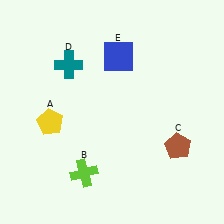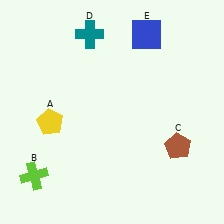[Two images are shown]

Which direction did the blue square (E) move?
The blue square (E) moved right.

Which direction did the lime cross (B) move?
The lime cross (B) moved left.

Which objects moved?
The objects that moved are: the lime cross (B), the teal cross (D), the blue square (E).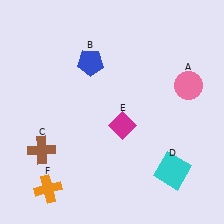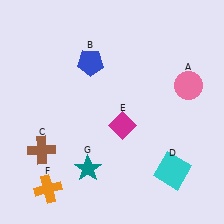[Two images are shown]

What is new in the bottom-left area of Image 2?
A teal star (G) was added in the bottom-left area of Image 2.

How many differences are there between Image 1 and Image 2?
There is 1 difference between the two images.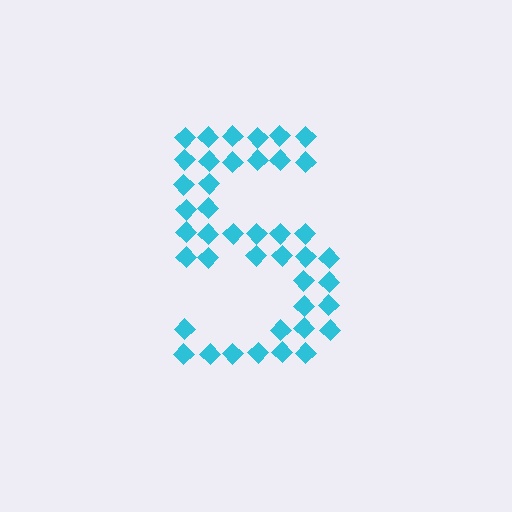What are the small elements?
The small elements are diamonds.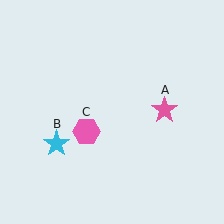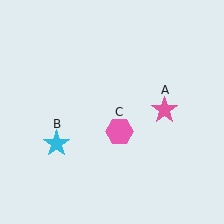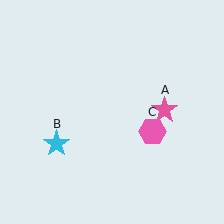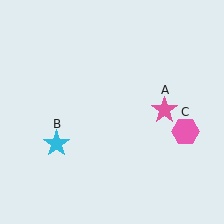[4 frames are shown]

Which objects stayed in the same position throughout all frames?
Pink star (object A) and cyan star (object B) remained stationary.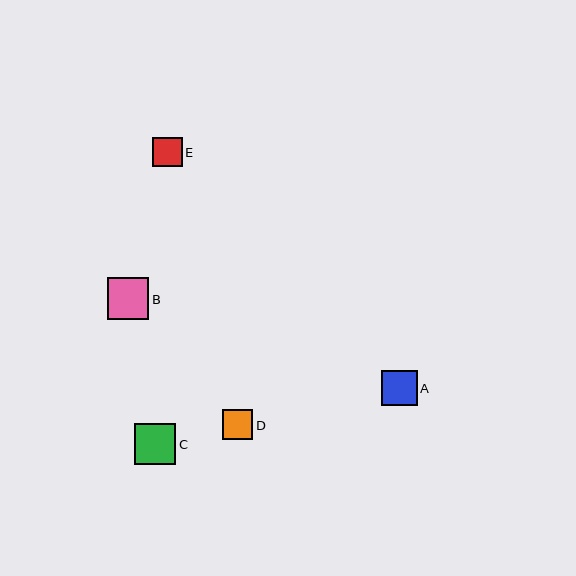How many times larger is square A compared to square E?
Square A is approximately 1.2 times the size of square E.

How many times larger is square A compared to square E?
Square A is approximately 1.2 times the size of square E.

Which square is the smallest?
Square E is the smallest with a size of approximately 30 pixels.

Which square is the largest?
Square B is the largest with a size of approximately 42 pixels.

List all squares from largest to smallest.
From largest to smallest: B, C, A, D, E.